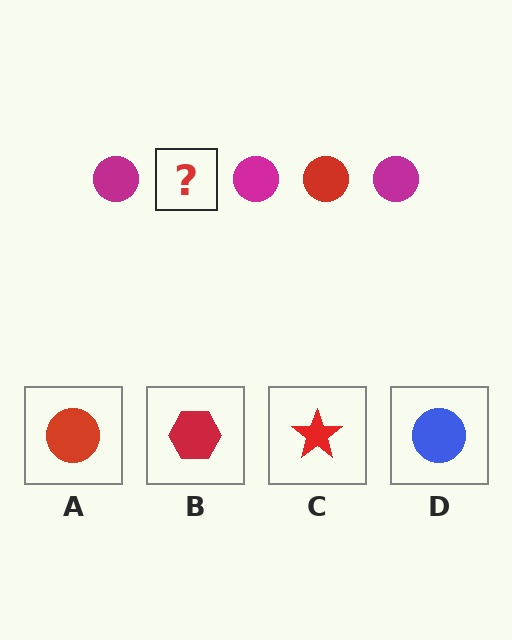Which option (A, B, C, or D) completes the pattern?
A.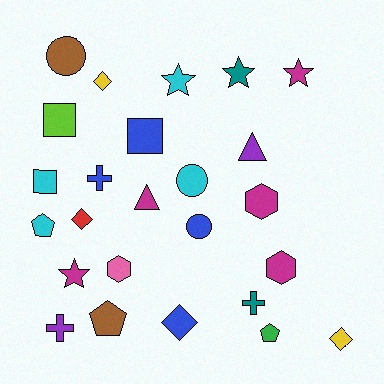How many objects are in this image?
There are 25 objects.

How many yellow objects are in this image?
There are 2 yellow objects.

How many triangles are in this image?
There are 2 triangles.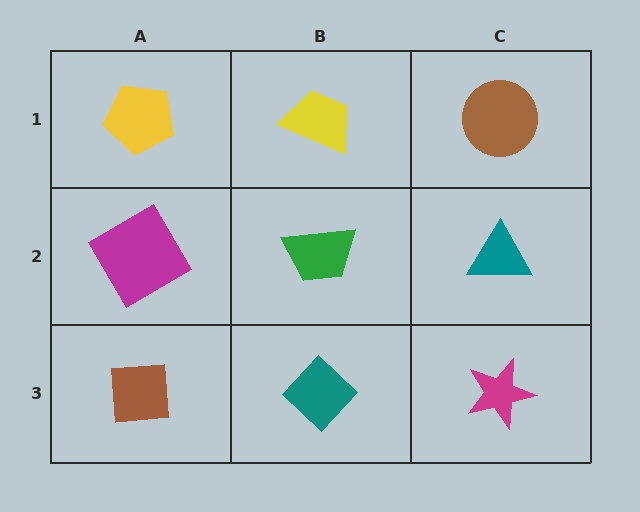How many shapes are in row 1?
3 shapes.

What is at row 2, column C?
A teal triangle.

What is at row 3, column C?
A magenta star.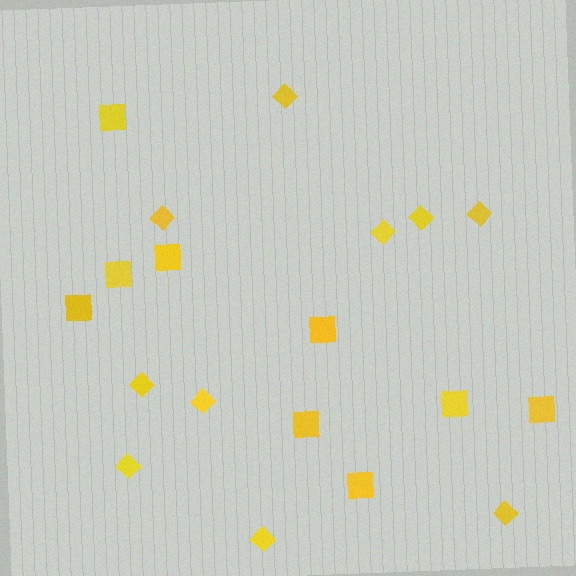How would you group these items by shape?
There are 2 groups: one group of squares (9) and one group of diamonds (10).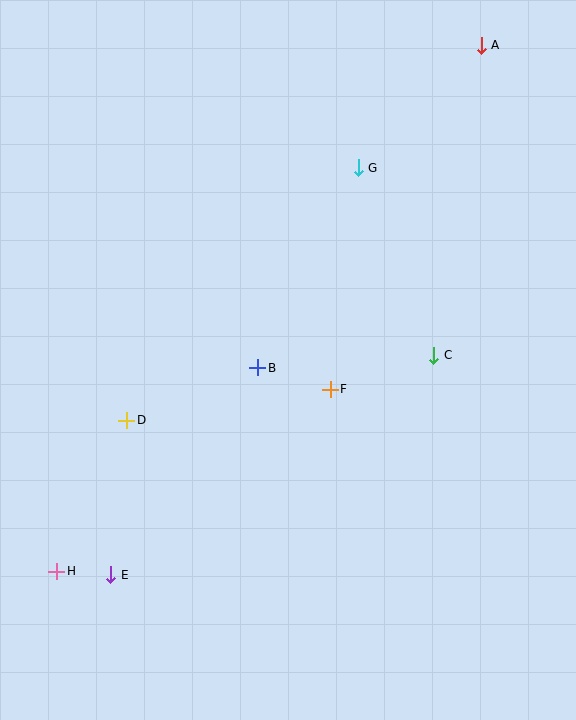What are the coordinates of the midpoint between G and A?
The midpoint between G and A is at (420, 106).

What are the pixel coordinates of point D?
Point D is at (127, 420).